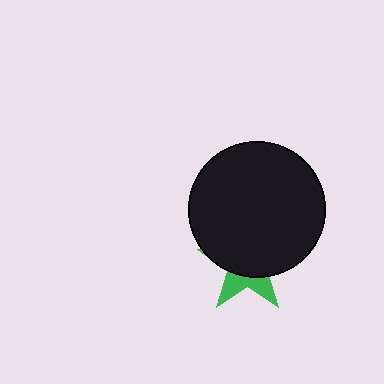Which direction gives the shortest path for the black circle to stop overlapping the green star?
Moving up gives the shortest separation.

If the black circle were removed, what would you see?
You would see the complete green star.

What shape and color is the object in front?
The object in front is a black circle.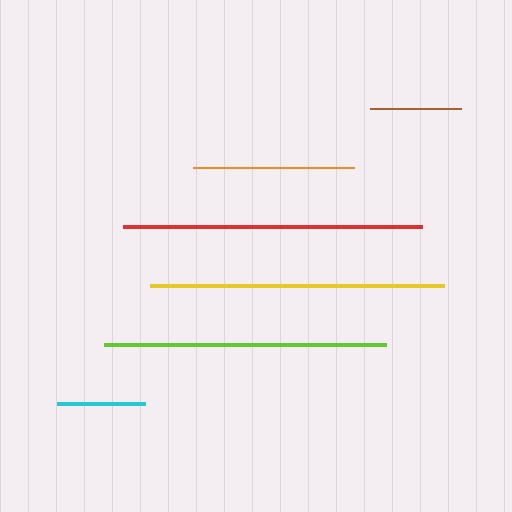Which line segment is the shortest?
The cyan line is the shortest at approximately 88 pixels.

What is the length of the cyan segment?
The cyan segment is approximately 88 pixels long.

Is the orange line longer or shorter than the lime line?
The lime line is longer than the orange line.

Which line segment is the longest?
The red line is the longest at approximately 299 pixels.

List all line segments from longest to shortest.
From longest to shortest: red, yellow, lime, orange, brown, cyan.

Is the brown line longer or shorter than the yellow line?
The yellow line is longer than the brown line.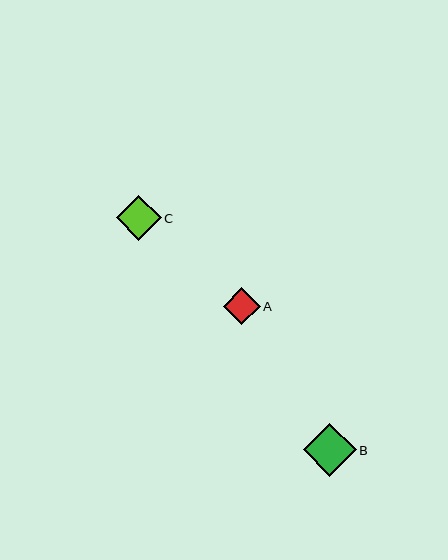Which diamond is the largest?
Diamond B is the largest with a size of approximately 53 pixels.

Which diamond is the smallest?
Diamond A is the smallest with a size of approximately 37 pixels.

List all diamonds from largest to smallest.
From largest to smallest: B, C, A.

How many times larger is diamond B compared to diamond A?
Diamond B is approximately 1.4 times the size of diamond A.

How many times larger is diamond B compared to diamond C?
Diamond B is approximately 1.2 times the size of diamond C.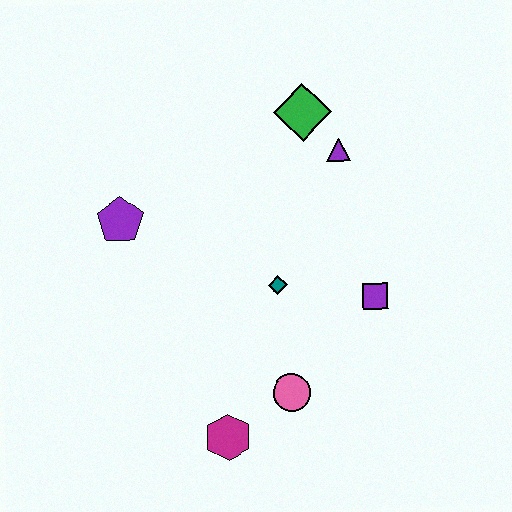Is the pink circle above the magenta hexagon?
Yes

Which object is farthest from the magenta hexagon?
The green diamond is farthest from the magenta hexagon.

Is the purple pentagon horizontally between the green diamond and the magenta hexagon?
No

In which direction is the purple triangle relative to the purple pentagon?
The purple triangle is to the right of the purple pentagon.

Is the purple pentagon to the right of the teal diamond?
No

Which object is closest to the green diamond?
The purple triangle is closest to the green diamond.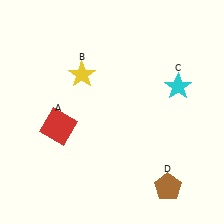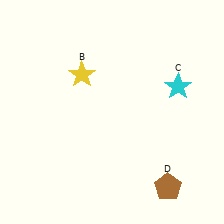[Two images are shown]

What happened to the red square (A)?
The red square (A) was removed in Image 2. It was in the bottom-left area of Image 1.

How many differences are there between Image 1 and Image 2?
There is 1 difference between the two images.